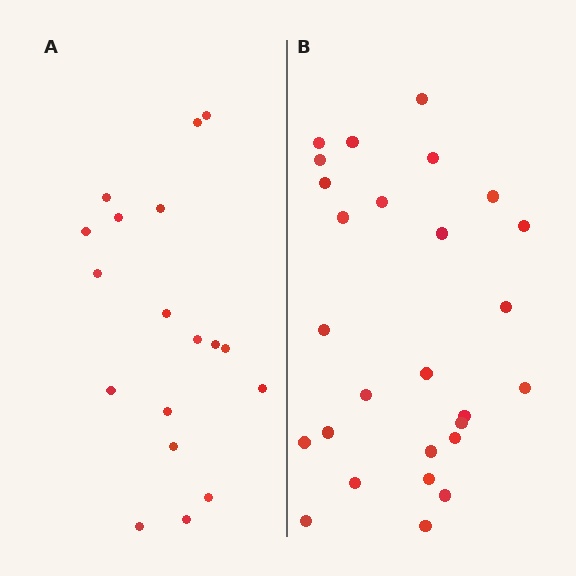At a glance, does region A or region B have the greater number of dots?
Region B (the right region) has more dots.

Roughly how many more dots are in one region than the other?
Region B has roughly 8 or so more dots than region A.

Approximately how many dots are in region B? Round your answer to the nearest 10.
About 30 dots. (The exact count is 27, which rounds to 30.)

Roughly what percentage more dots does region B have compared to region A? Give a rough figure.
About 50% more.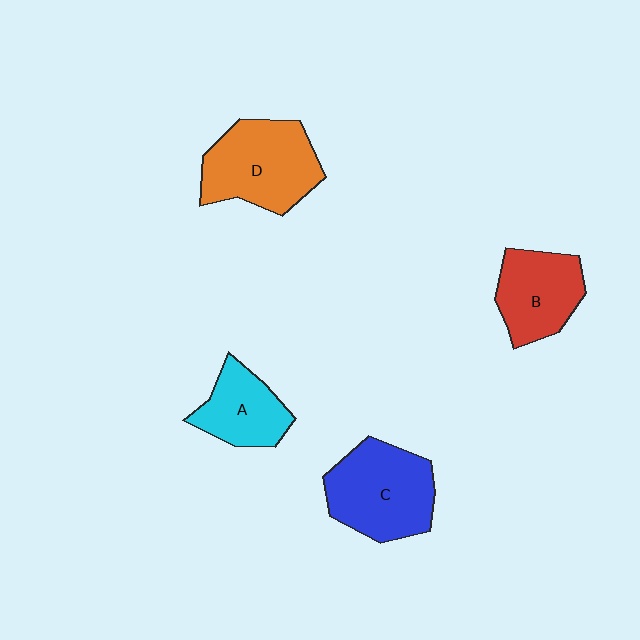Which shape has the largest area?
Shape D (orange).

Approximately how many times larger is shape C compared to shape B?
Approximately 1.3 times.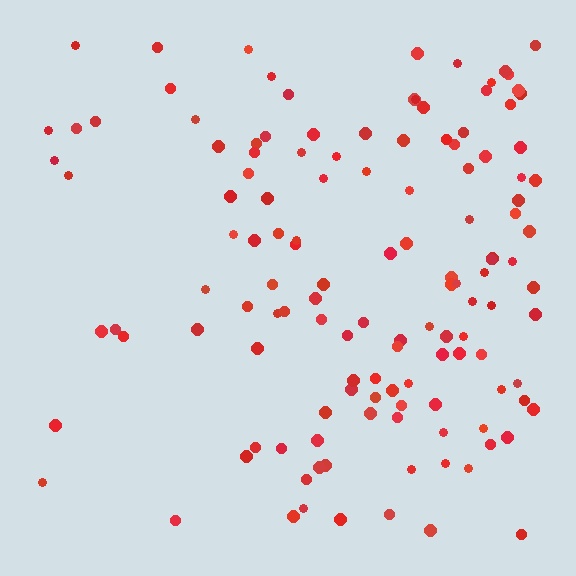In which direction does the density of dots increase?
From left to right, with the right side densest.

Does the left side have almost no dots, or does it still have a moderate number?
Still a moderate number, just noticeably fewer than the right.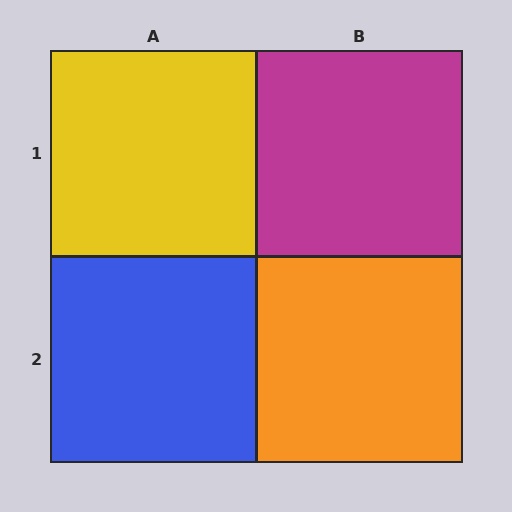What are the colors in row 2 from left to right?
Blue, orange.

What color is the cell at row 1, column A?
Yellow.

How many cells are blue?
1 cell is blue.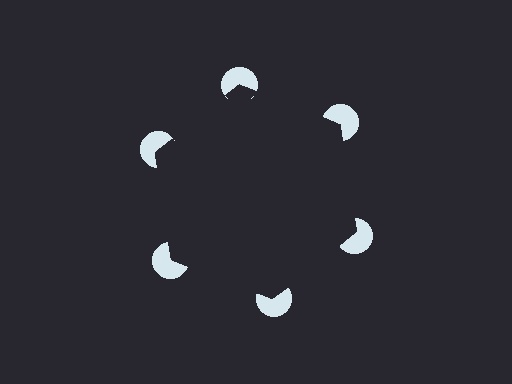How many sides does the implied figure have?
6 sides.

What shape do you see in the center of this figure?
An illusory hexagon — its edges are inferred from the aligned wedge cuts in the pac-man discs, not physically drawn.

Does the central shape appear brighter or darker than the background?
It typically appears slightly darker than the background, even though no actual brightness change is drawn.